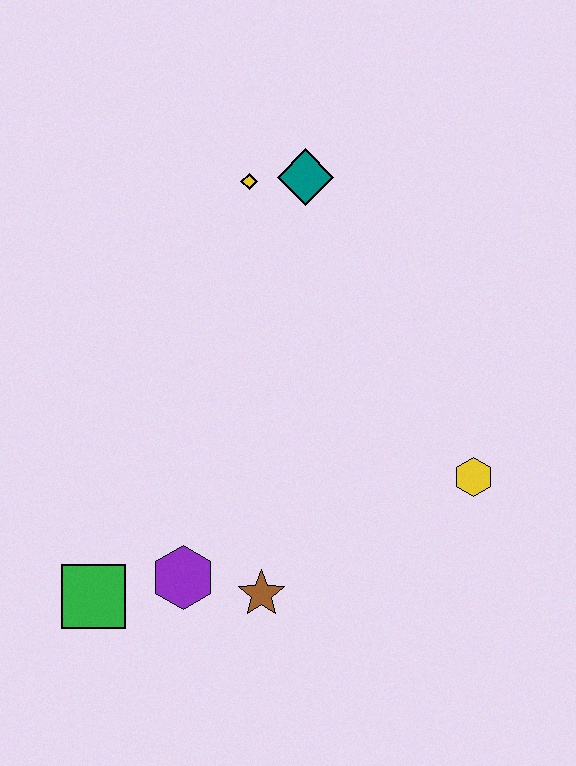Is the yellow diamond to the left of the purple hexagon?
No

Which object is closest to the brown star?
The purple hexagon is closest to the brown star.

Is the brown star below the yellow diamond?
Yes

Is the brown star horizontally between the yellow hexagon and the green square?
Yes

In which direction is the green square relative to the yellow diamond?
The green square is below the yellow diamond.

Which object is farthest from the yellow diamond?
The green square is farthest from the yellow diamond.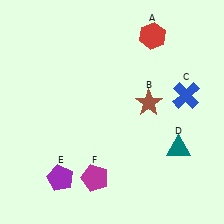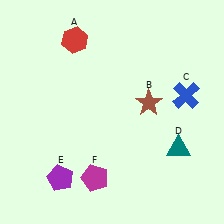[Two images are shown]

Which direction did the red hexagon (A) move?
The red hexagon (A) moved left.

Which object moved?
The red hexagon (A) moved left.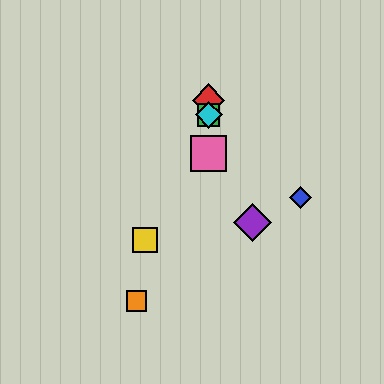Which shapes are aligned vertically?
The red diamond, the green square, the cyan diamond, the pink square are aligned vertically.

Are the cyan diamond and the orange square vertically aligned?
No, the cyan diamond is at x≈209 and the orange square is at x≈136.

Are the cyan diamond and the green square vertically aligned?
Yes, both are at x≈209.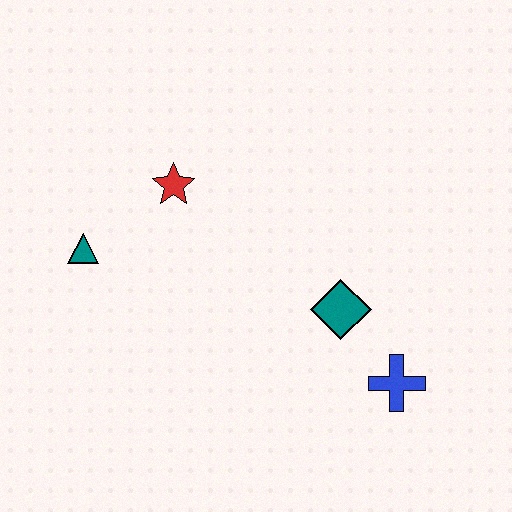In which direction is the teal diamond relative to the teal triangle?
The teal diamond is to the right of the teal triangle.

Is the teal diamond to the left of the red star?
No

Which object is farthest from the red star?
The blue cross is farthest from the red star.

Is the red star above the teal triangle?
Yes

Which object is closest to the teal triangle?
The red star is closest to the teal triangle.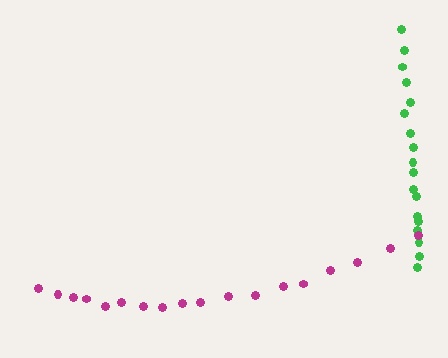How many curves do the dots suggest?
There are 2 distinct paths.